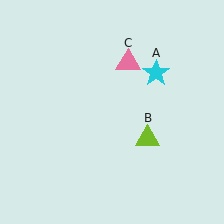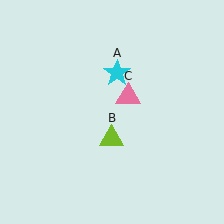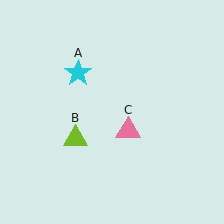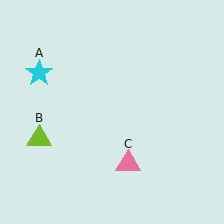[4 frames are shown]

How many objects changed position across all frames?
3 objects changed position: cyan star (object A), lime triangle (object B), pink triangle (object C).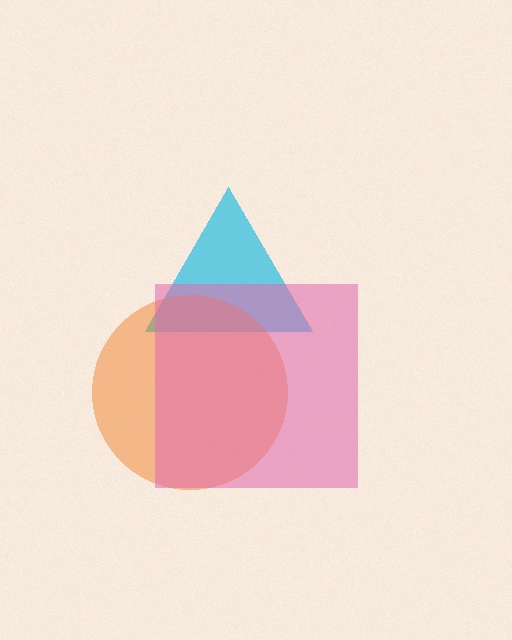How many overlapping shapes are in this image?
There are 3 overlapping shapes in the image.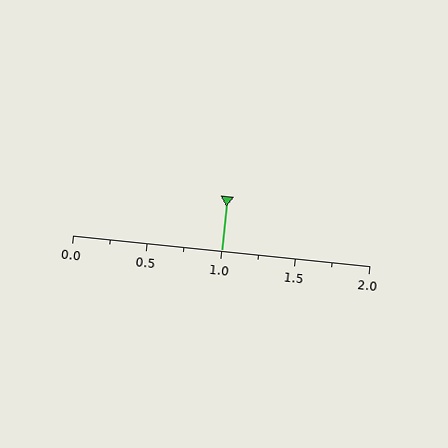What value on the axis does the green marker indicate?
The marker indicates approximately 1.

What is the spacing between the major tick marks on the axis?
The major ticks are spaced 0.5 apart.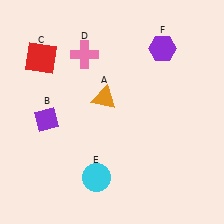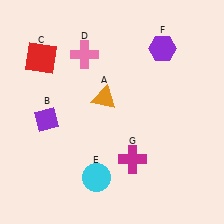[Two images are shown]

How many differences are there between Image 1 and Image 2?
There is 1 difference between the two images.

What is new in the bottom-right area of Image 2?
A magenta cross (G) was added in the bottom-right area of Image 2.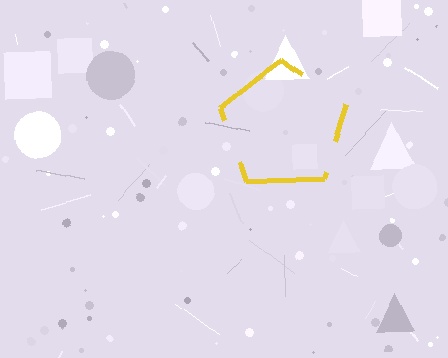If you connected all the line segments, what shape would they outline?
They would outline a pentagon.